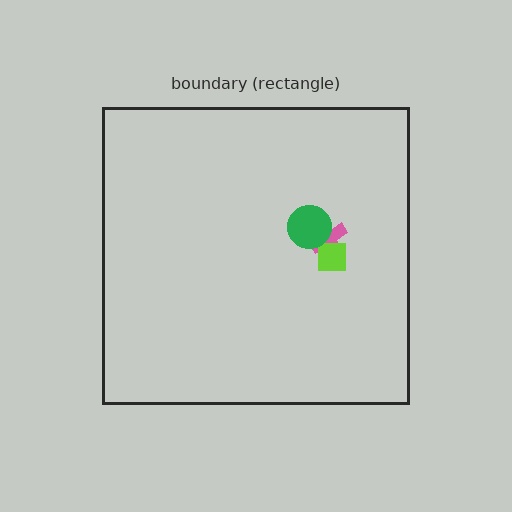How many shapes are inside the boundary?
3 inside, 0 outside.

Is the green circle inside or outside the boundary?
Inside.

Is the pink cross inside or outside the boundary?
Inside.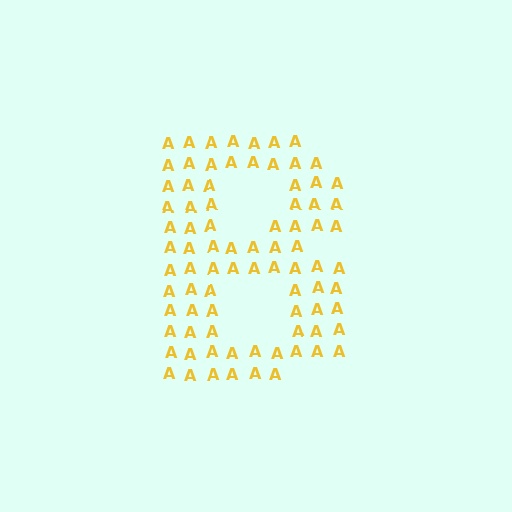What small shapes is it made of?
It is made of small letter A's.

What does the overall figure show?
The overall figure shows the letter B.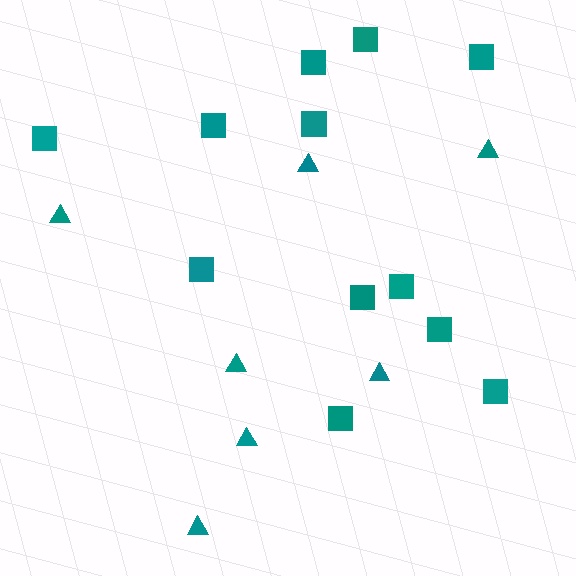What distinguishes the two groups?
There are 2 groups: one group of squares (12) and one group of triangles (7).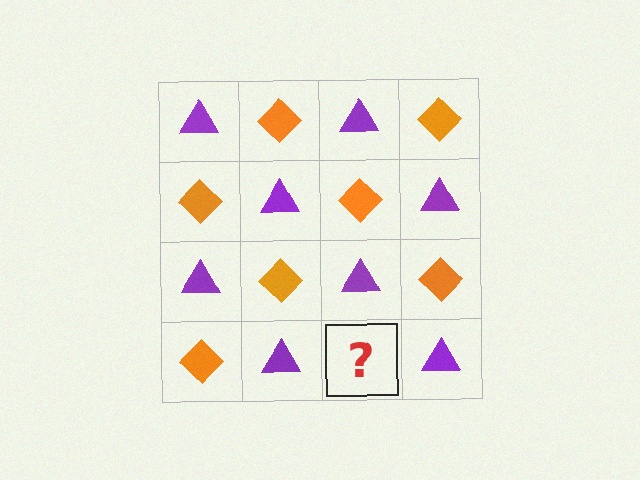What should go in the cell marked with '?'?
The missing cell should contain an orange diamond.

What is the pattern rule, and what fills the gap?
The rule is that it alternates purple triangle and orange diamond in a checkerboard pattern. The gap should be filled with an orange diamond.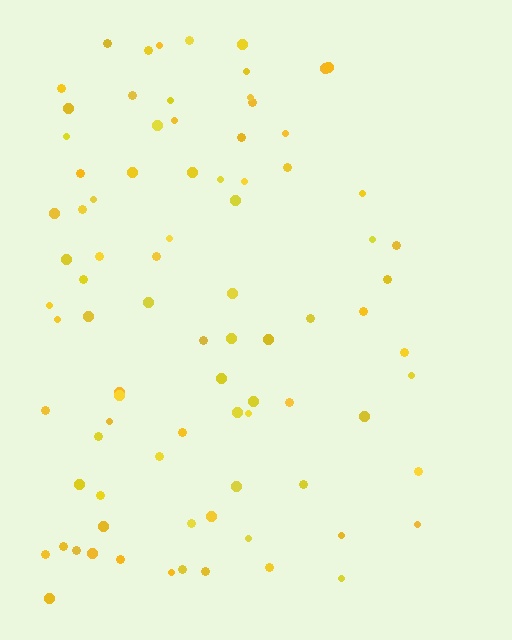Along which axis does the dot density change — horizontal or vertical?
Horizontal.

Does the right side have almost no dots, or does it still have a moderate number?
Still a moderate number, just noticeably fewer than the left.